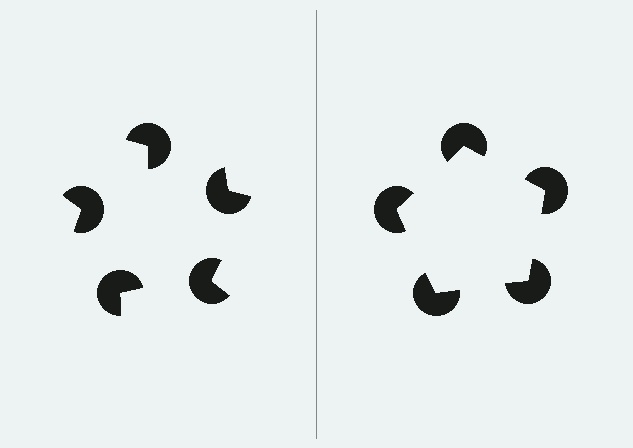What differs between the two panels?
The pac-man discs are positioned identically on both sides; only the wedge orientations differ. On the right they align to a pentagon; on the left they are misaligned.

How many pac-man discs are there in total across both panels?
10 — 5 on each side.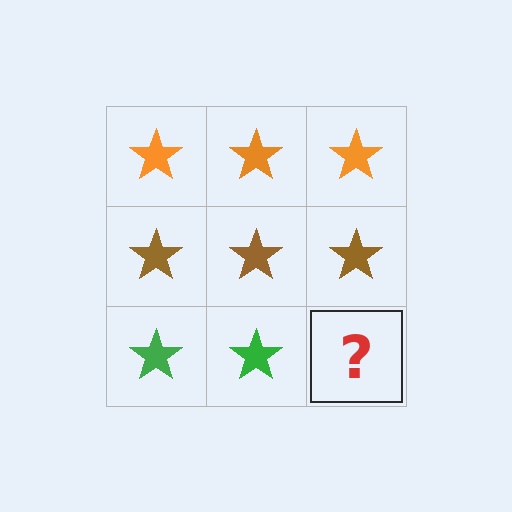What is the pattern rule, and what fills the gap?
The rule is that each row has a consistent color. The gap should be filled with a green star.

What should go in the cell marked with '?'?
The missing cell should contain a green star.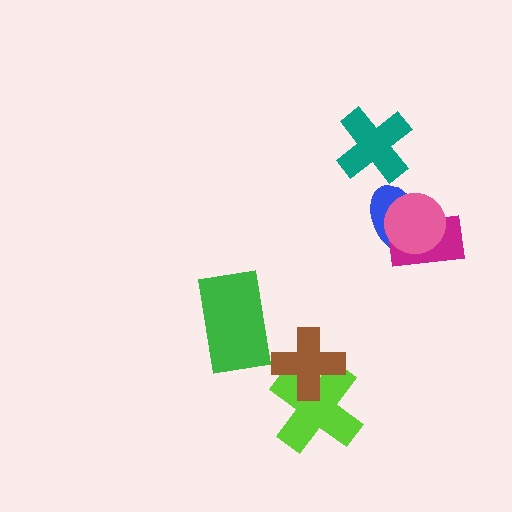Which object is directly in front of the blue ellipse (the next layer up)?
The magenta rectangle is directly in front of the blue ellipse.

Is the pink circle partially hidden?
No, no other shape covers it.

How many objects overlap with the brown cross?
1 object overlaps with the brown cross.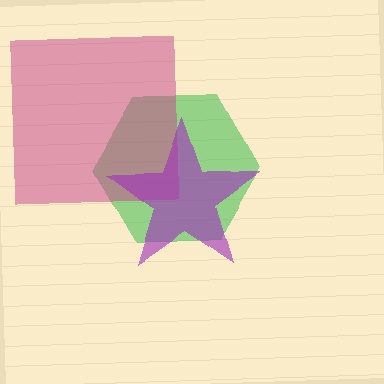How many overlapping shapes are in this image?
There are 3 overlapping shapes in the image.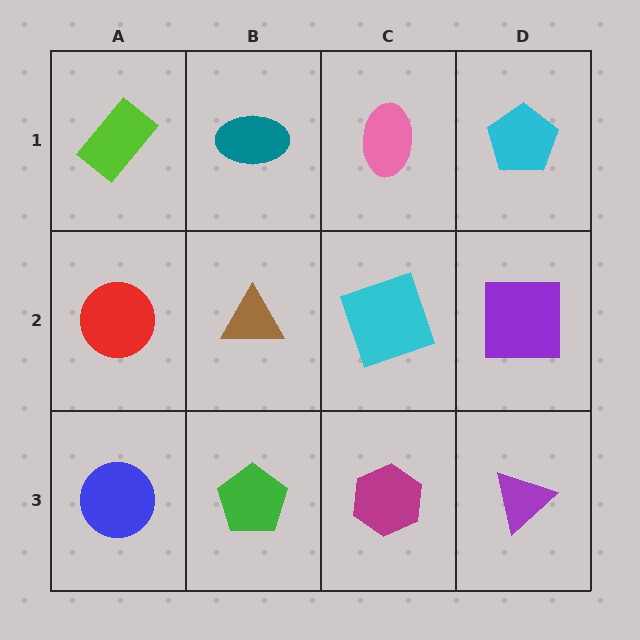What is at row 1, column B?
A teal ellipse.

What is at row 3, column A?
A blue circle.